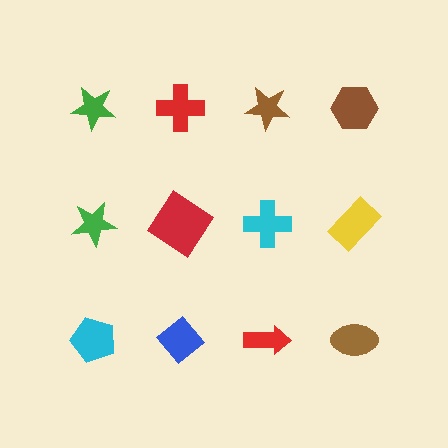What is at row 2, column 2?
A red diamond.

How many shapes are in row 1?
4 shapes.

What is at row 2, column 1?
A green star.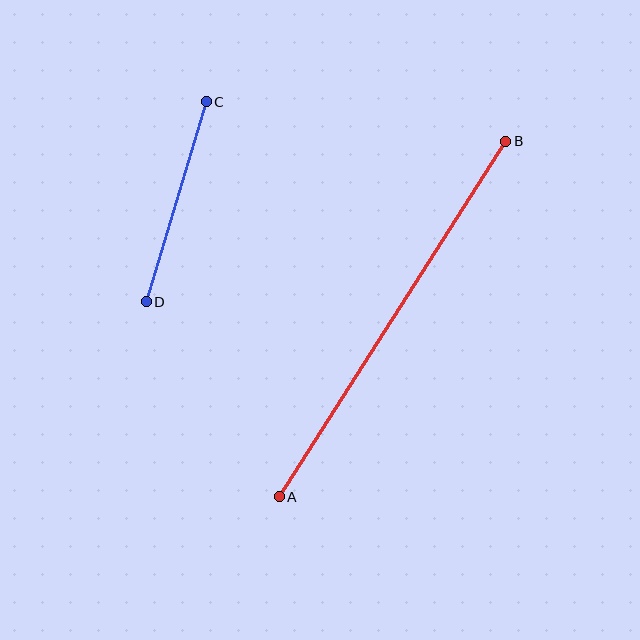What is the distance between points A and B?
The distance is approximately 421 pixels.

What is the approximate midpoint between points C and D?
The midpoint is at approximately (176, 202) pixels.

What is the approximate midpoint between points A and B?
The midpoint is at approximately (392, 319) pixels.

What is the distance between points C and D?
The distance is approximately 209 pixels.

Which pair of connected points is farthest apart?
Points A and B are farthest apart.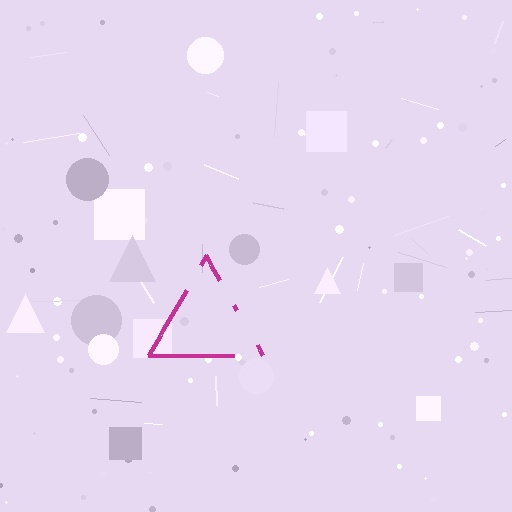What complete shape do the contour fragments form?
The contour fragments form a triangle.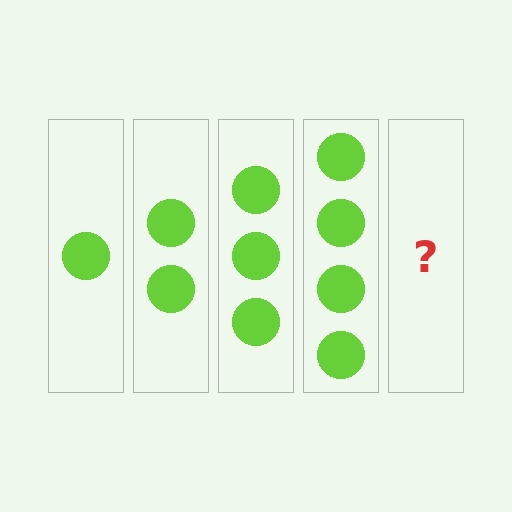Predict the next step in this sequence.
The next step is 5 circles.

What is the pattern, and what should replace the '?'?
The pattern is that each step adds one more circle. The '?' should be 5 circles.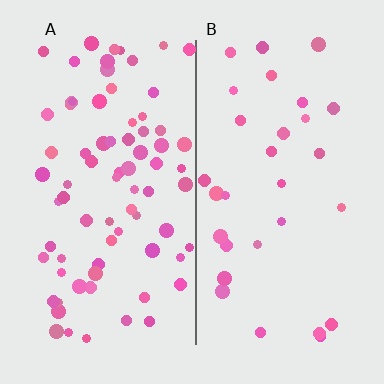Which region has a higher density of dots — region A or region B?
A (the left).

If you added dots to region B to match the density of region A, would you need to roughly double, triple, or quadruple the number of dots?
Approximately double.